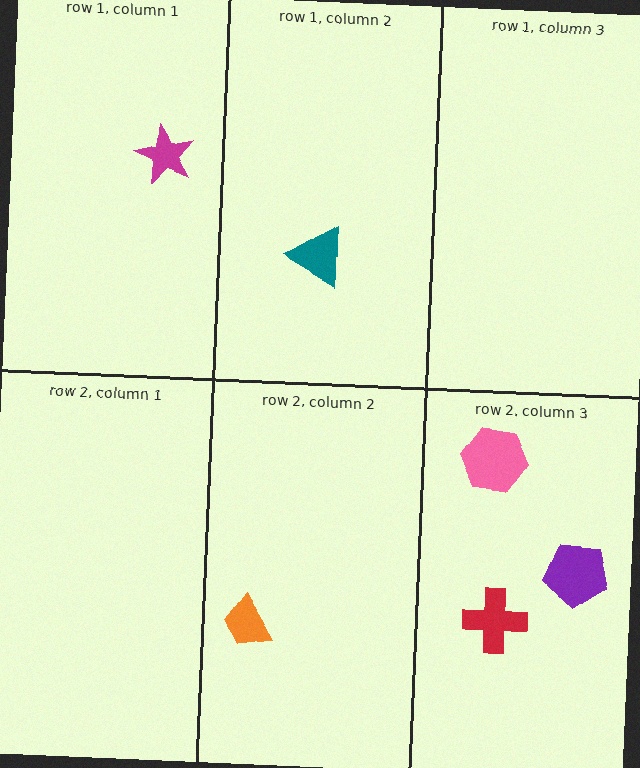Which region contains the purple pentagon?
The row 2, column 3 region.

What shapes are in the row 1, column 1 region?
The magenta star.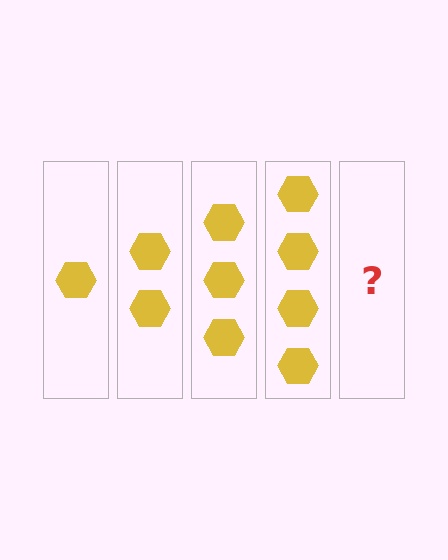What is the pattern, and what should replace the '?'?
The pattern is that each step adds one more hexagon. The '?' should be 5 hexagons.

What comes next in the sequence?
The next element should be 5 hexagons.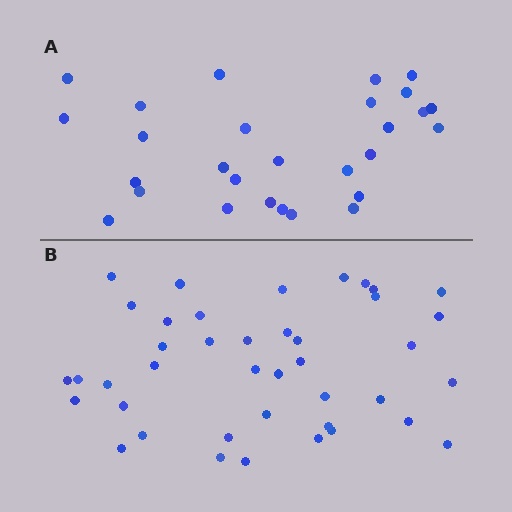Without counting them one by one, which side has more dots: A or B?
Region B (the bottom region) has more dots.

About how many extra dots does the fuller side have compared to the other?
Region B has approximately 15 more dots than region A.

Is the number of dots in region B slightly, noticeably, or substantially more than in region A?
Region B has substantially more. The ratio is roughly 1.5 to 1.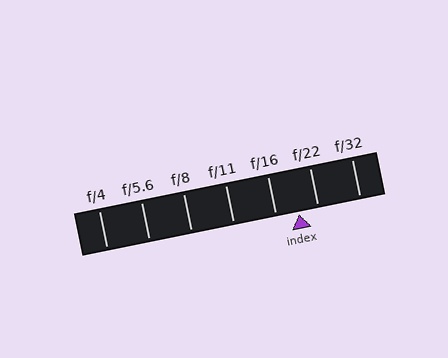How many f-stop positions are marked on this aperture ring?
There are 7 f-stop positions marked.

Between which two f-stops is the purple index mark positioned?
The index mark is between f/16 and f/22.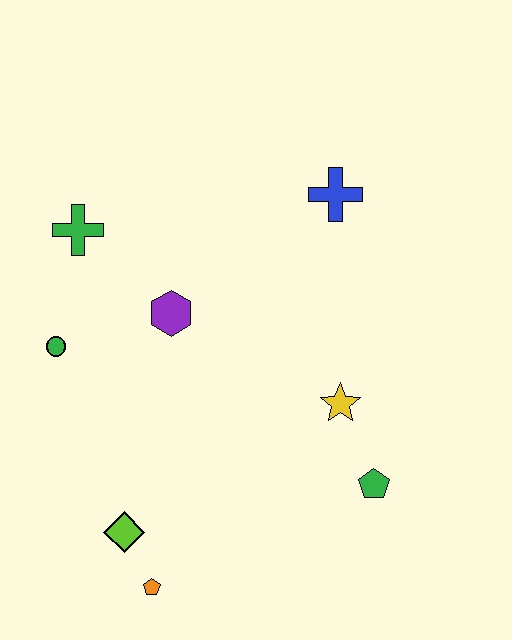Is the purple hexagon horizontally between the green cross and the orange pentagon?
No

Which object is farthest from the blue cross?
The orange pentagon is farthest from the blue cross.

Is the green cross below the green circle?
No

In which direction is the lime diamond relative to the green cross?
The lime diamond is below the green cross.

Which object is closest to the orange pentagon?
The lime diamond is closest to the orange pentagon.